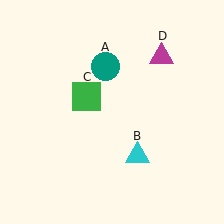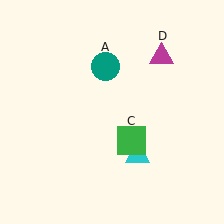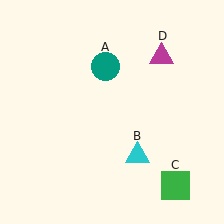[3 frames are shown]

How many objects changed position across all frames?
1 object changed position: green square (object C).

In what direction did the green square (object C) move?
The green square (object C) moved down and to the right.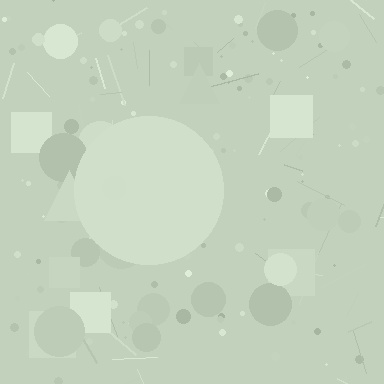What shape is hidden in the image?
A circle is hidden in the image.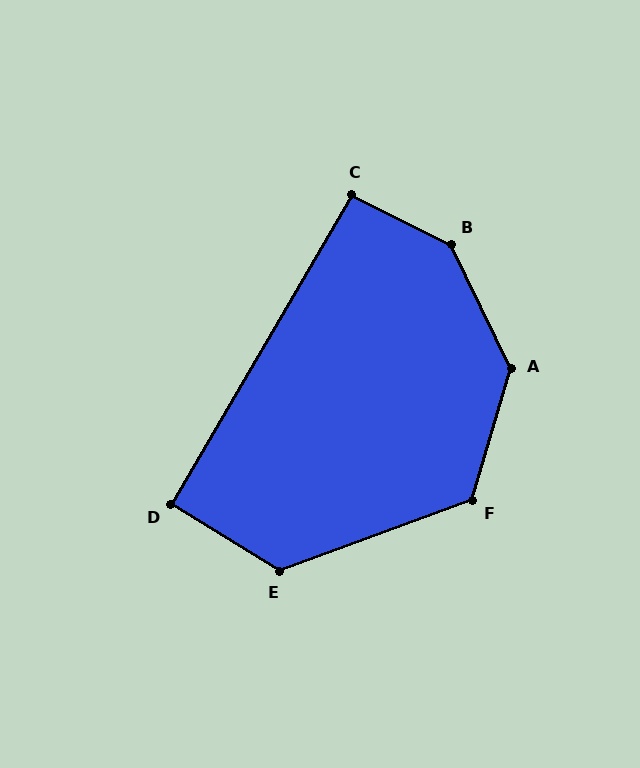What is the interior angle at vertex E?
Approximately 128 degrees (obtuse).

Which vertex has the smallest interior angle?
D, at approximately 91 degrees.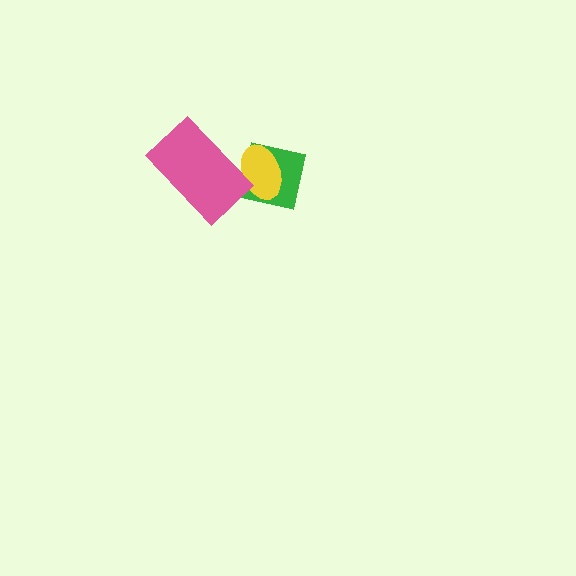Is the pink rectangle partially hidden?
No, no other shape covers it.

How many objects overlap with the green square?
2 objects overlap with the green square.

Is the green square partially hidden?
Yes, it is partially covered by another shape.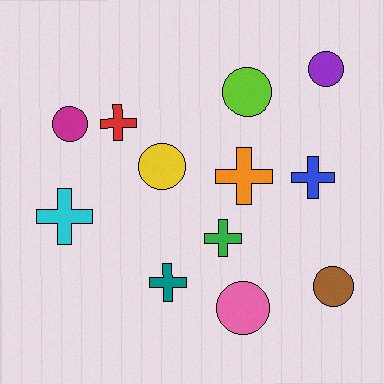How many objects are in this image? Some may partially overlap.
There are 12 objects.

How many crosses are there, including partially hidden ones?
There are 6 crosses.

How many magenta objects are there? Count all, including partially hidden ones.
There is 1 magenta object.